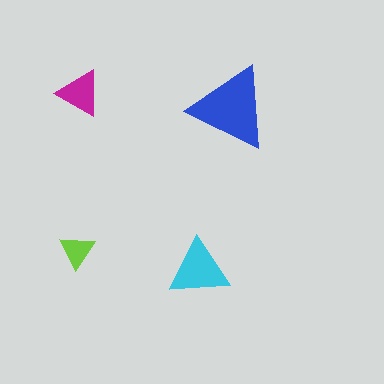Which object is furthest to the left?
The lime triangle is leftmost.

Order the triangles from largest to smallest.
the blue one, the cyan one, the magenta one, the lime one.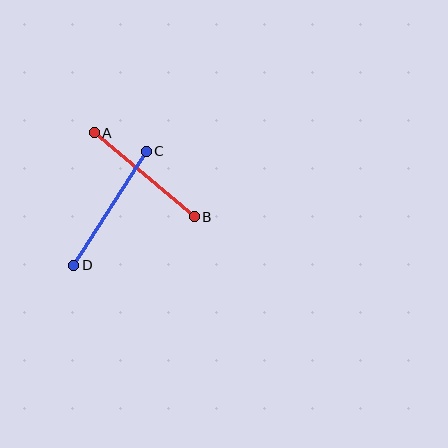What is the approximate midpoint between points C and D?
The midpoint is at approximately (110, 208) pixels.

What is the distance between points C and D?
The distance is approximately 135 pixels.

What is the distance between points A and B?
The distance is approximately 131 pixels.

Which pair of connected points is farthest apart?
Points C and D are farthest apart.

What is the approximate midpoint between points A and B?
The midpoint is at approximately (144, 175) pixels.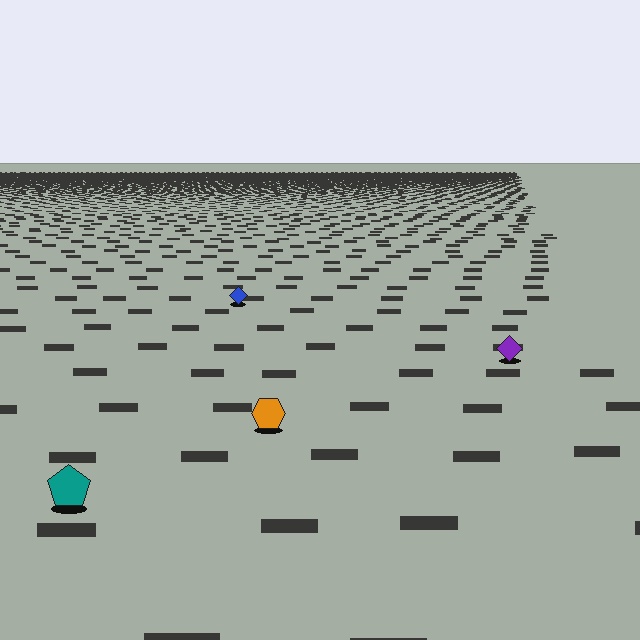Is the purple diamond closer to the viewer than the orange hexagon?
No. The orange hexagon is closer — you can tell from the texture gradient: the ground texture is coarser near it.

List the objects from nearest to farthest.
From nearest to farthest: the teal pentagon, the orange hexagon, the purple diamond, the blue diamond.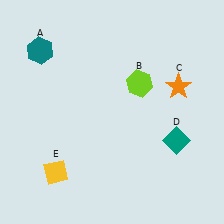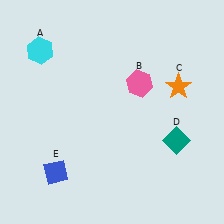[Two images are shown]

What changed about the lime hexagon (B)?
In Image 1, B is lime. In Image 2, it changed to pink.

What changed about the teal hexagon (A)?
In Image 1, A is teal. In Image 2, it changed to cyan.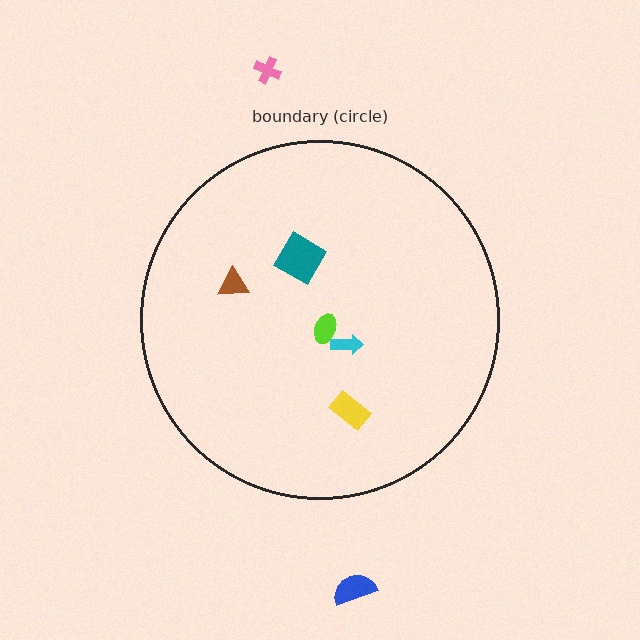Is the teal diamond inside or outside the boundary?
Inside.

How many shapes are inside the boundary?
5 inside, 2 outside.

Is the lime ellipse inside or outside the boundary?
Inside.